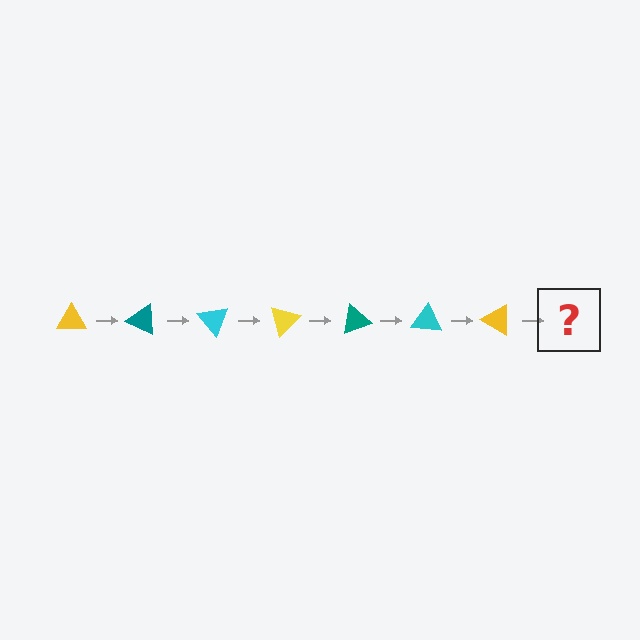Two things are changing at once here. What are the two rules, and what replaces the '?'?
The two rules are that it rotates 25 degrees each step and the color cycles through yellow, teal, and cyan. The '?' should be a teal triangle, rotated 175 degrees from the start.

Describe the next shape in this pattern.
It should be a teal triangle, rotated 175 degrees from the start.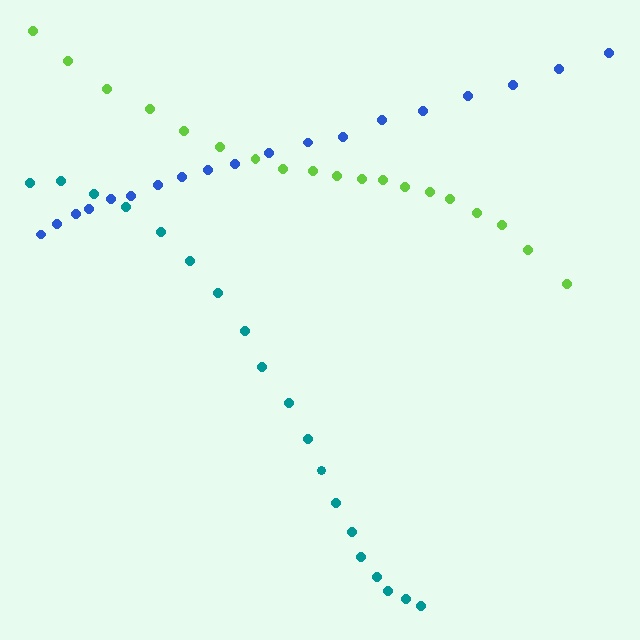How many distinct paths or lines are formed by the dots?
There are 3 distinct paths.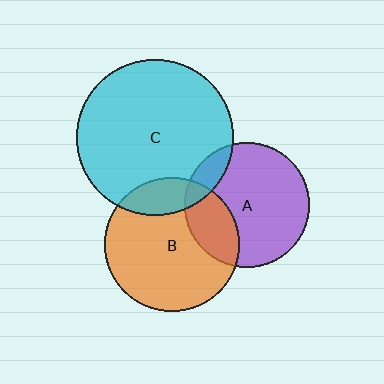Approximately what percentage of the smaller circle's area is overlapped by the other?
Approximately 10%.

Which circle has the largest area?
Circle C (cyan).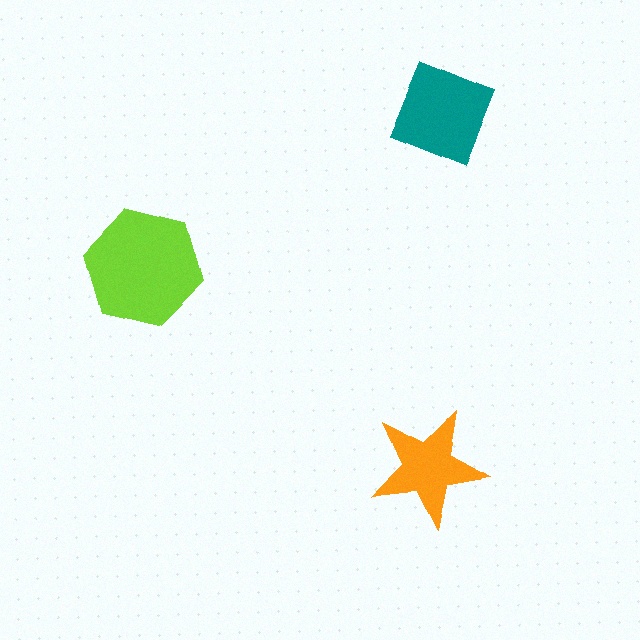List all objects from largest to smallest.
The lime hexagon, the teal diamond, the orange star.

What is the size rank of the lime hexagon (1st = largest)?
1st.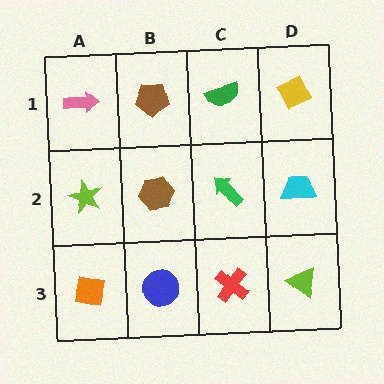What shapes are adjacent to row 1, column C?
A green arrow (row 2, column C), a brown pentagon (row 1, column B), a yellow diamond (row 1, column D).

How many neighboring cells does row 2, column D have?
3.